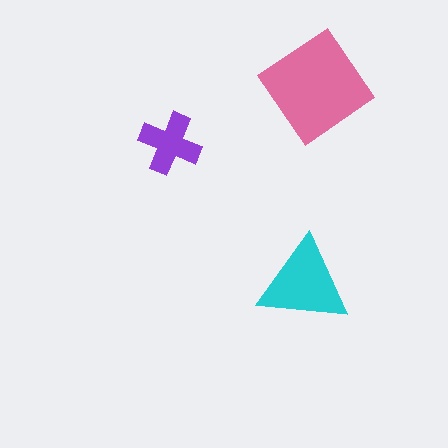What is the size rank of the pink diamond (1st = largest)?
1st.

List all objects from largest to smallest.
The pink diamond, the cyan triangle, the purple cross.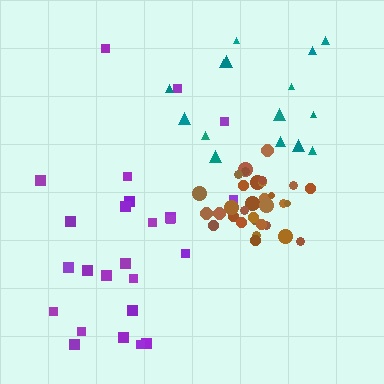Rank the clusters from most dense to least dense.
brown, purple, teal.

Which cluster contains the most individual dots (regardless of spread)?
Brown (32).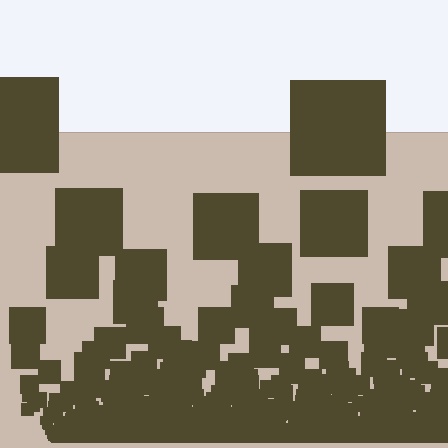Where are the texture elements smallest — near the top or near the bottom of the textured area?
Near the bottom.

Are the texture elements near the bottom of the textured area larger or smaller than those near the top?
Smaller. The gradient is inverted — elements near the bottom are smaller and denser.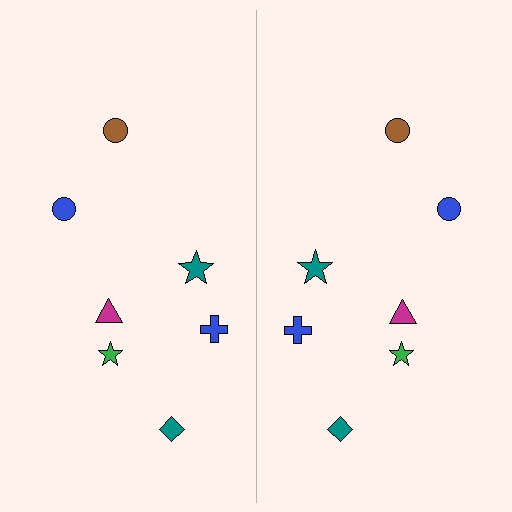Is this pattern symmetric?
Yes, this pattern has bilateral (reflection) symmetry.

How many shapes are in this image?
There are 14 shapes in this image.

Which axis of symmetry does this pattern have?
The pattern has a vertical axis of symmetry running through the center of the image.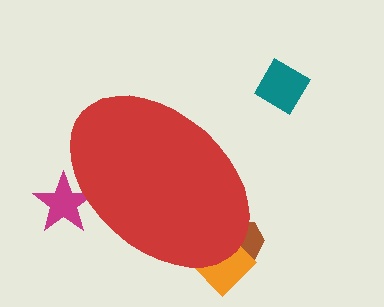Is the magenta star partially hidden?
Yes, the magenta star is partially hidden behind the red ellipse.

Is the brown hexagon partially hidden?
Yes, the brown hexagon is partially hidden behind the red ellipse.